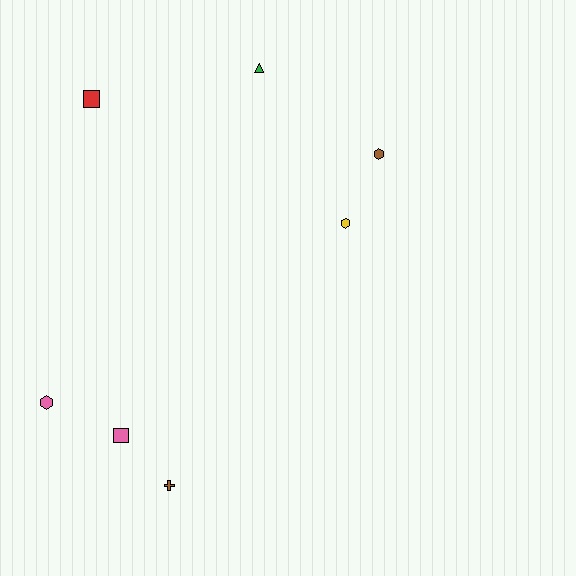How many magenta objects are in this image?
There are no magenta objects.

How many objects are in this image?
There are 7 objects.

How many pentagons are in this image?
There are no pentagons.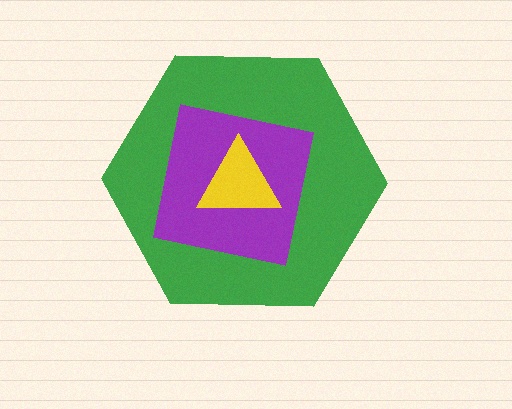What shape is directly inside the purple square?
The yellow triangle.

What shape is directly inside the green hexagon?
The purple square.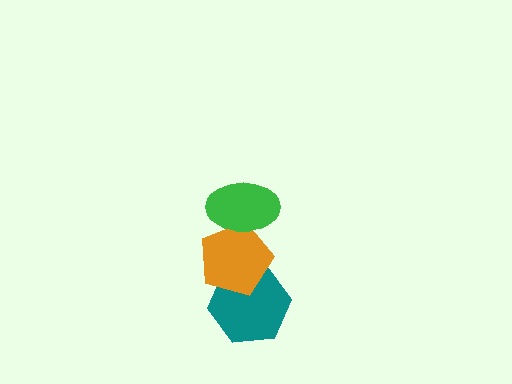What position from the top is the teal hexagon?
The teal hexagon is 3rd from the top.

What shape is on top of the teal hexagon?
The orange pentagon is on top of the teal hexagon.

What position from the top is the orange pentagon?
The orange pentagon is 2nd from the top.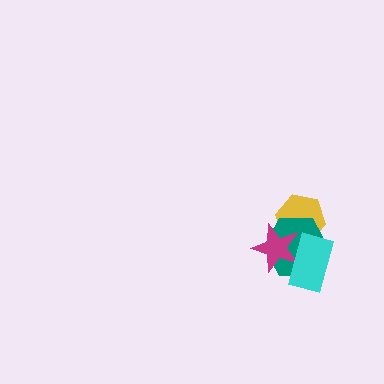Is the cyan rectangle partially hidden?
No, no other shape covers it.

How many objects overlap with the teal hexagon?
3 objects overlap with the teal hexagon.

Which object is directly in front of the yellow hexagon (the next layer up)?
The teal hexagon is directly in front of the yellow hexagon.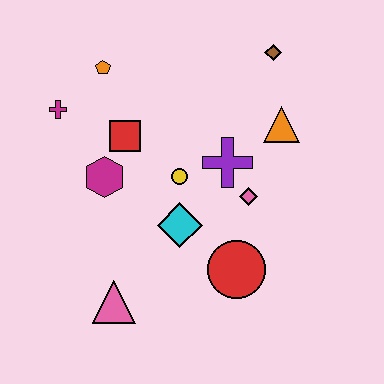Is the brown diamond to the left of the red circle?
No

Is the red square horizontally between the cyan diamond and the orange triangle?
No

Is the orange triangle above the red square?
Yes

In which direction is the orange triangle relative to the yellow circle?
The orange triangle is to the right of the yellow circle.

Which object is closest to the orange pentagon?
The magenta cross is closest to the orange pentagon.